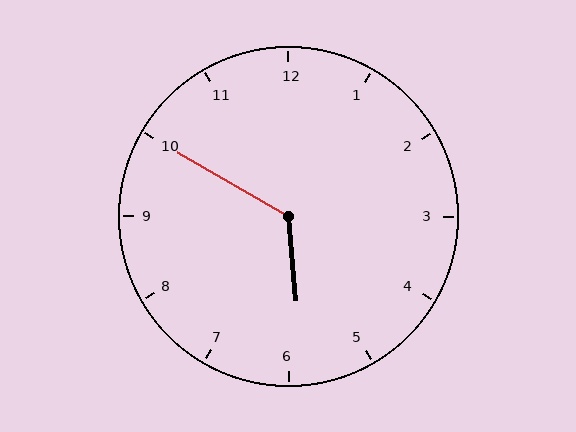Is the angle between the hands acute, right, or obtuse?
It is obtuse.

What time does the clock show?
5:50.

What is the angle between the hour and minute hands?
Approximately 125 degrees.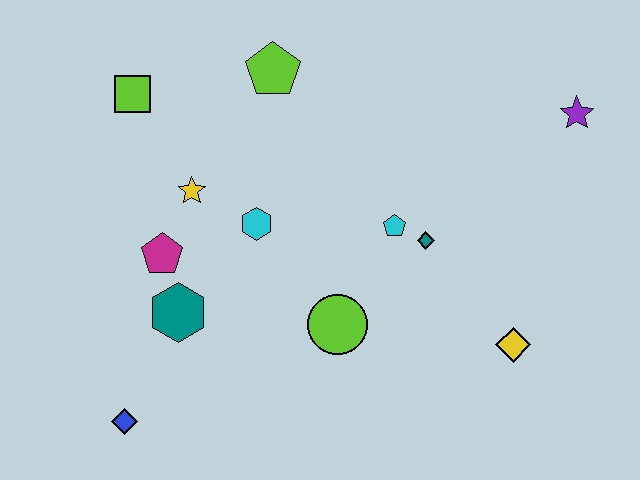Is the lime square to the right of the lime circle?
No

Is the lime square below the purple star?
No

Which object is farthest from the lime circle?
The purple star is farthest from the lime circle.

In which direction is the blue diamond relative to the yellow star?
The blue diamond is below the yellow star.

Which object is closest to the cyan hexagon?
The yellow star is closest to the cyan hexagon.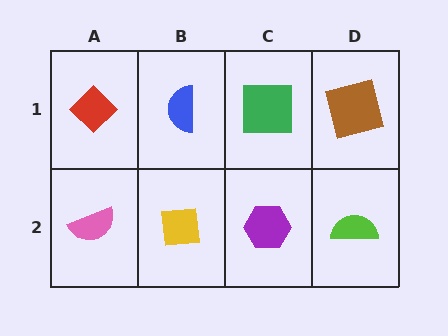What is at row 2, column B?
A yellow square.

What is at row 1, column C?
A green square.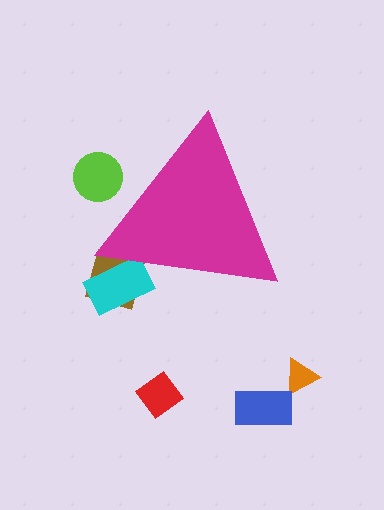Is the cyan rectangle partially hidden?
Yes, the cyan rectangle is partially hidden behind the magenta triangle.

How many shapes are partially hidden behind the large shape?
3 shapes are partially hidden.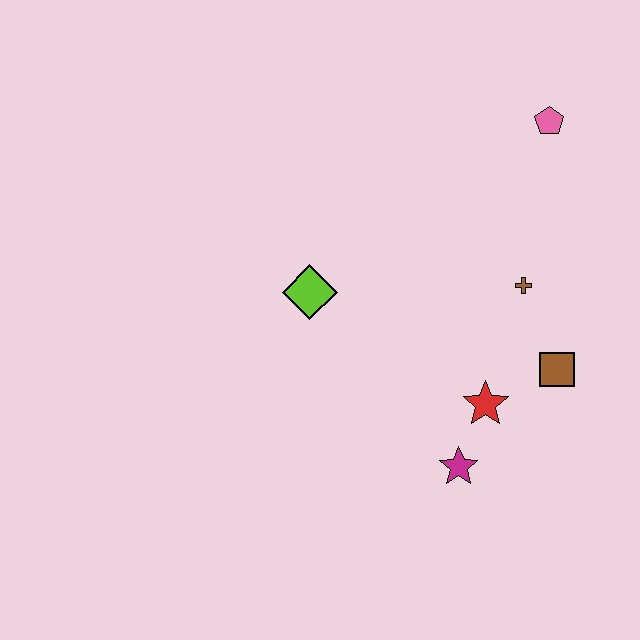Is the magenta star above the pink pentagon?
No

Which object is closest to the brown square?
The red star is closest to the brown square.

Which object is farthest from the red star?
The pink pentagon is farthest from the red star.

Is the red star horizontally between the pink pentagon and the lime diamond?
Yes